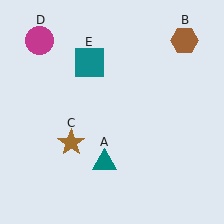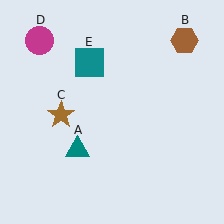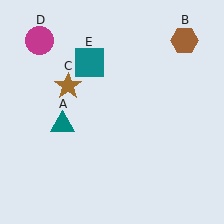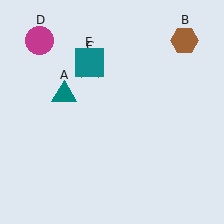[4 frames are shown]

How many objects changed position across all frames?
2 objects changed position: teal triangle (object A), brown star (object C).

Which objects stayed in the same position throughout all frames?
Brown hexagon (object B) and magenta circle (object D) and teal square (object E) remained stationary.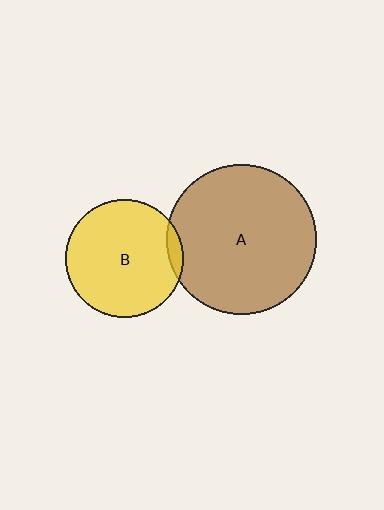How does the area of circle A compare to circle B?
Approximately 1.6 times.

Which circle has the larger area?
Circle A (brown).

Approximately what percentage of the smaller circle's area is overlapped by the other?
Approximately 5%.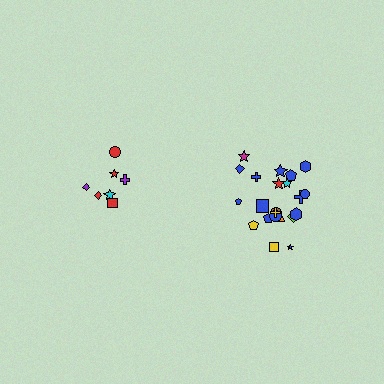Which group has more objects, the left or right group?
The right group.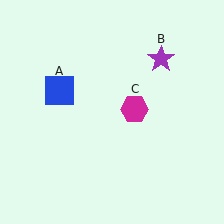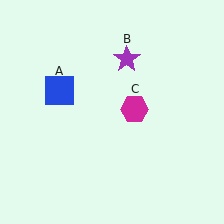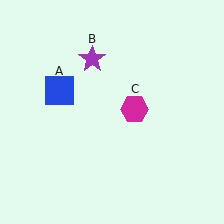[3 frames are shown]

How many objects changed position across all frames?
1 object changed position: purple star (object B).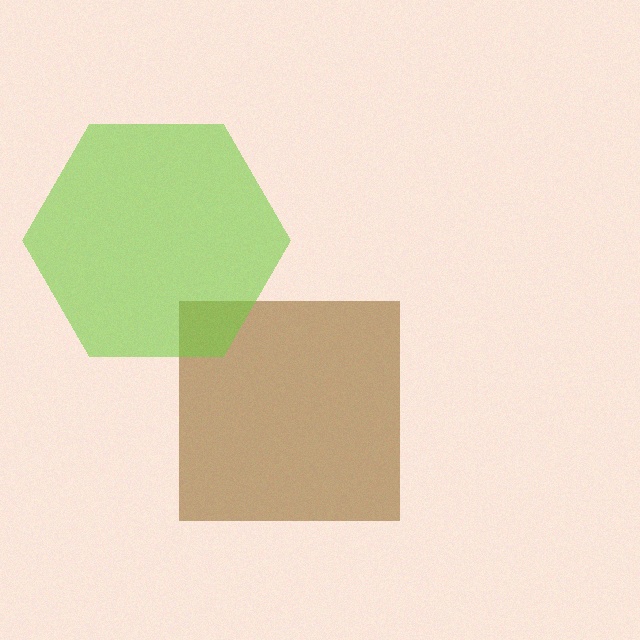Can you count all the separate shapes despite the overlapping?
Yes, there are 2 separate shapes.